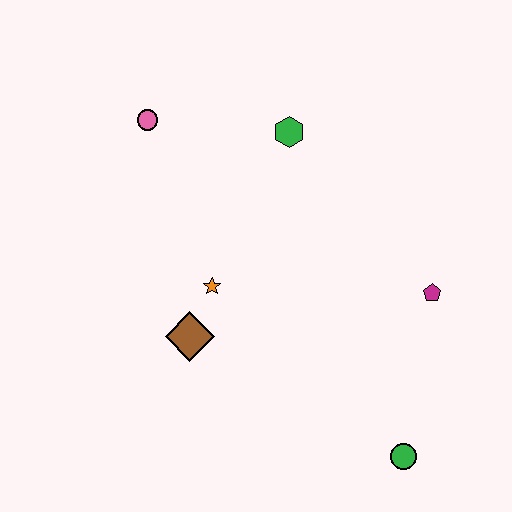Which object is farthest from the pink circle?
The green circle is farthest from the pink circle.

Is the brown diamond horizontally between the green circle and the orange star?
No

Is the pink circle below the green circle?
No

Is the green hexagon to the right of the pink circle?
Yes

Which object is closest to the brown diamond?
The orange star is closest to the brown diamond.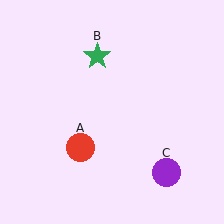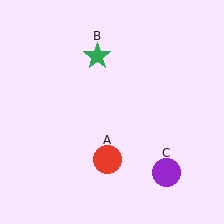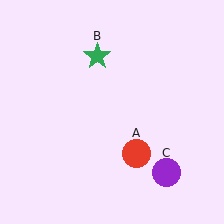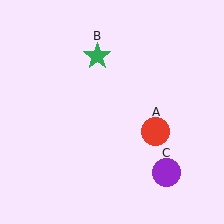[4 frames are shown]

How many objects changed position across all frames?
1 object changed position: red circle (object A).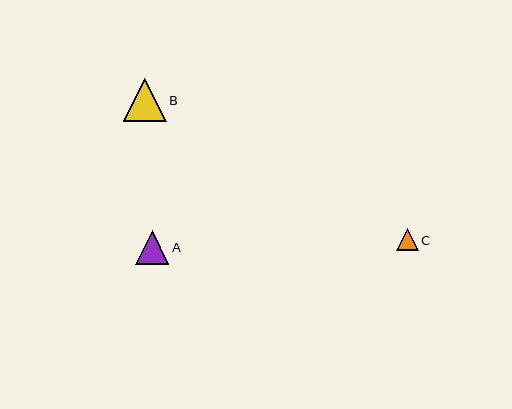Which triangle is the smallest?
Triangle C is the smallest with a size of approximately 22 pixels.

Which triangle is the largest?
Triangle B is the largest with a size of approximately 43 pixels.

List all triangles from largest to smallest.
From largest to smallest: B, A, C.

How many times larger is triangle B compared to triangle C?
Triangle B is approximately 2.0 times the size of triangle C.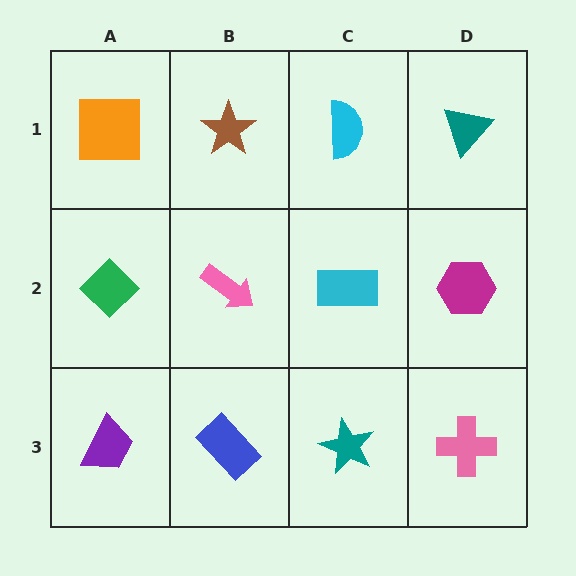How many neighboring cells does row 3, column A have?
2.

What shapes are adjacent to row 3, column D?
A magenta hexagon (row 2, column D), a teal star (row 3, column C).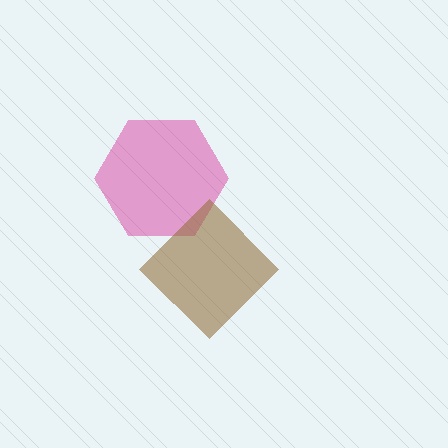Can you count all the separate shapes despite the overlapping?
Yes, there are 2 separate shapes.